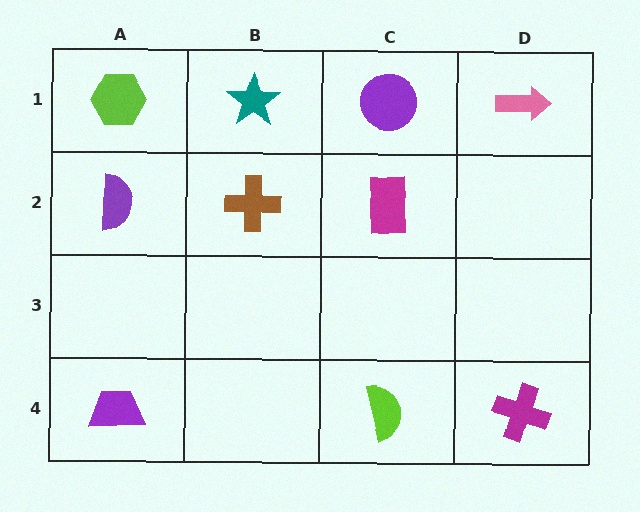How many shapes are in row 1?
4 shapes.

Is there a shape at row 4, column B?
No, that cell is empty.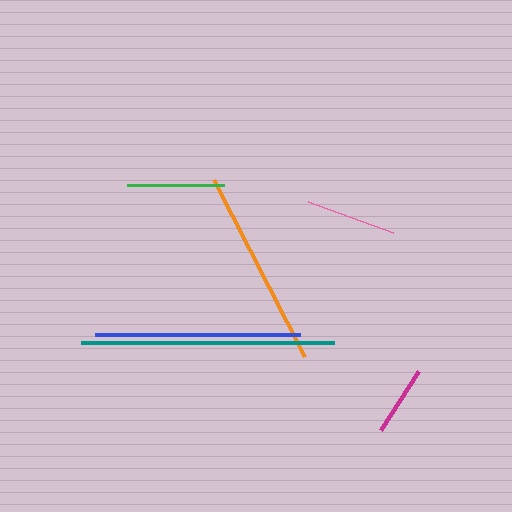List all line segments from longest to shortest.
From longest to shortest: teal, blue, orange, green, pink, magenta.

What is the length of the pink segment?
The pink segment is approximately 91 pixels long.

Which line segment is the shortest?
The magenta line is the shortest at approximately 70 pixels.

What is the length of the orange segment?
The orange segment is approximately 199 pixels long.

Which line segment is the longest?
The teal line is the longest at approximately 253 pixels.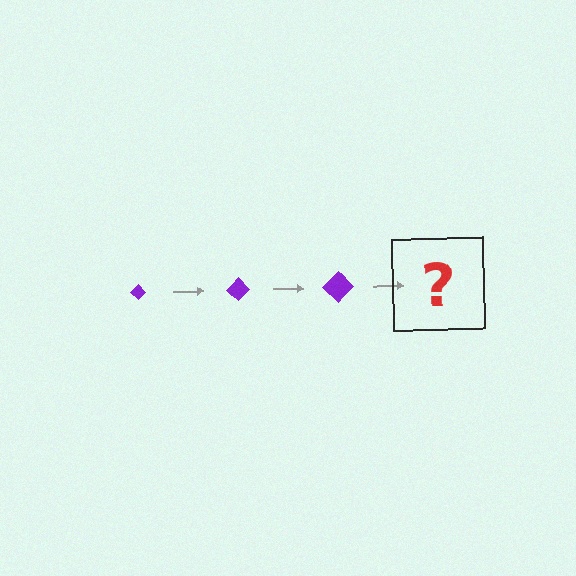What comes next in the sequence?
The next element should be a purple diamond, larger than the previous one.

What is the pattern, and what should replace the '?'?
The pattern is that the diamond gets progressively larger each step. The '?' should be a purple diamond, larger than the previous one.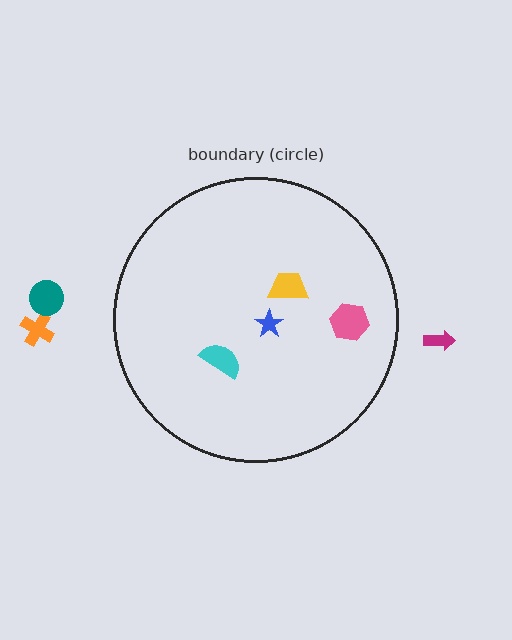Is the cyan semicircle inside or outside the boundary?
Inside.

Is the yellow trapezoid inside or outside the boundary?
Inside.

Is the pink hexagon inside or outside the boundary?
Inside.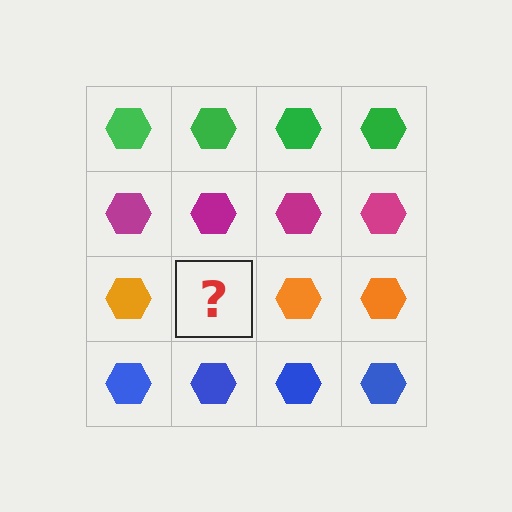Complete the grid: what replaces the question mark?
The question mark should be replaced with an orange hexagon.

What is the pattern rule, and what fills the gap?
The rule is that each row has a consistent color. The gap should be filled with an orange hexagon.